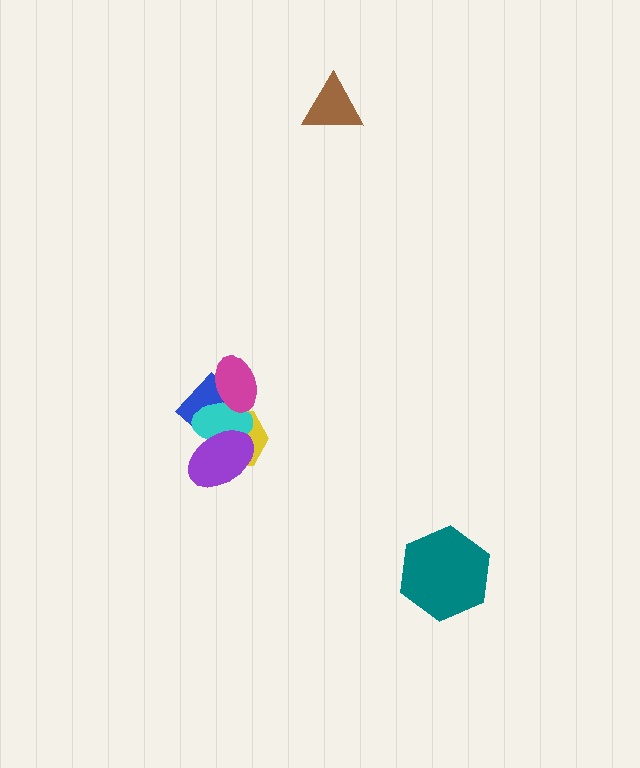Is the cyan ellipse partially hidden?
Yes, it is partially covered by another shape.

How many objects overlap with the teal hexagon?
0 objects overlap with the teal hexagon.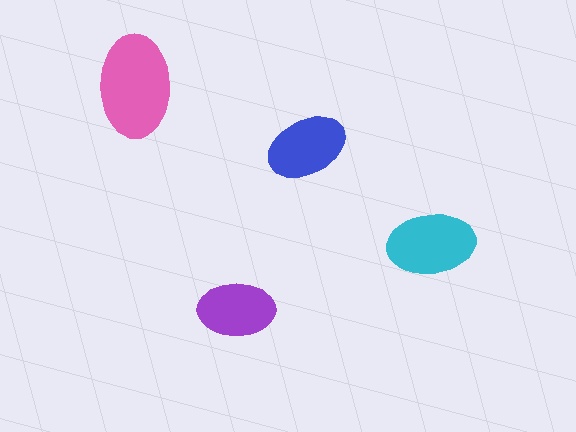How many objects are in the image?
There are 4 objects in the image.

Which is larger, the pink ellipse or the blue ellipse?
The pink one.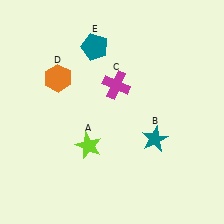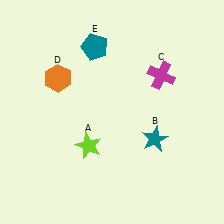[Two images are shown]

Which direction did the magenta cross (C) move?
The magenta cross (C) moved right.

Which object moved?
The magenta cross (C) moved right.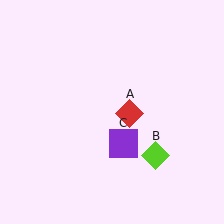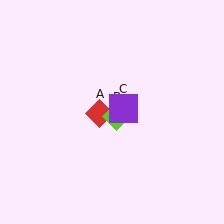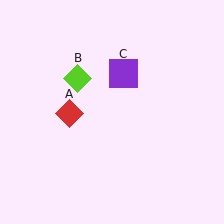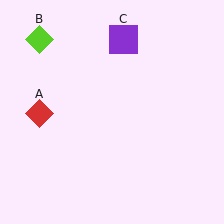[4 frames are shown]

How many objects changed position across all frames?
3 objects changed position: red diamond (object A), lime diamond (object B), purple square (object C).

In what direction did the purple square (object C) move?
The purple square (object C) moved up.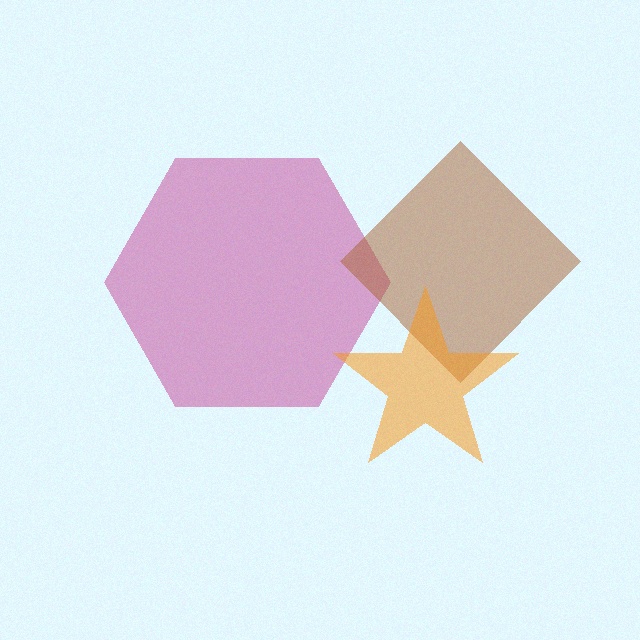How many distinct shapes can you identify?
There are 3 distinct shapes: a magenta hexagon, a brown diamond, an orange star.